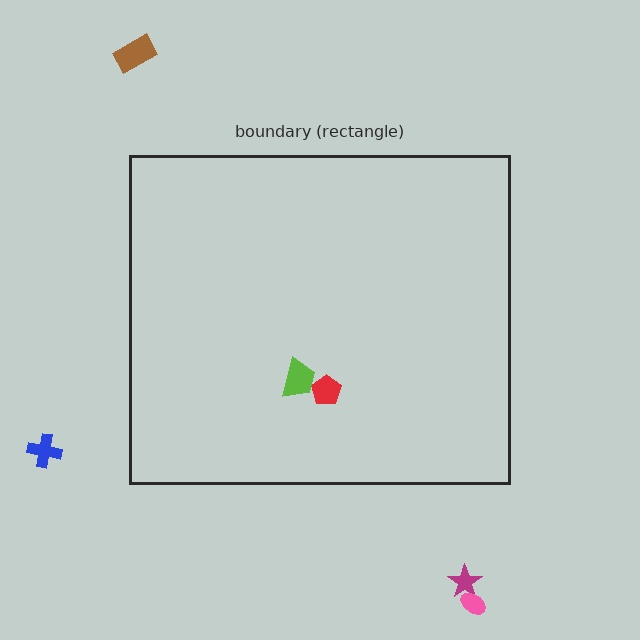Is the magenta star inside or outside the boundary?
Outside.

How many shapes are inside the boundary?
2 inside, 4 outside.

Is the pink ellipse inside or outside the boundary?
Outside.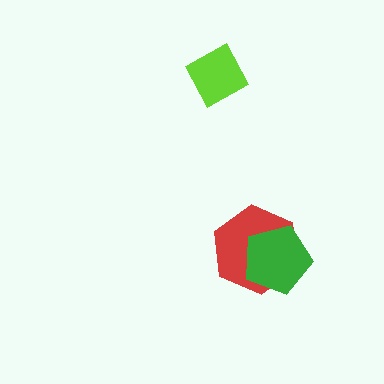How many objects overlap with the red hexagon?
1 object overlaps with the red hexagon.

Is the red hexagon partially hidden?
Yes, it is partially covered by another shape.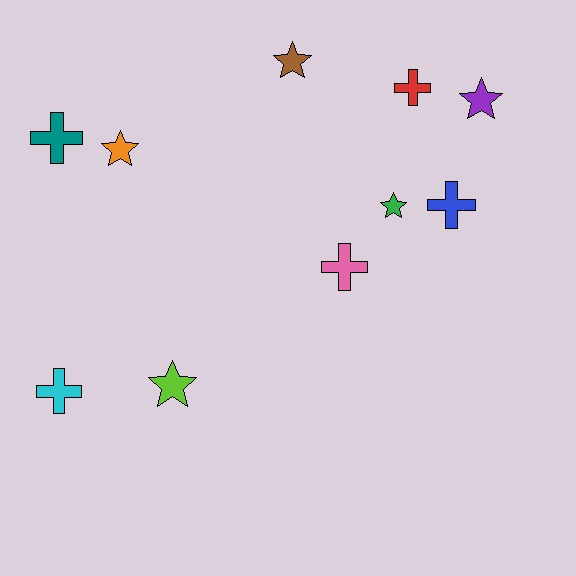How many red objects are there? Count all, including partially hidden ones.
There is 1 red object.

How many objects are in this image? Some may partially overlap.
There are 10 objects.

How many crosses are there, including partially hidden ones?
There are 5 crosses.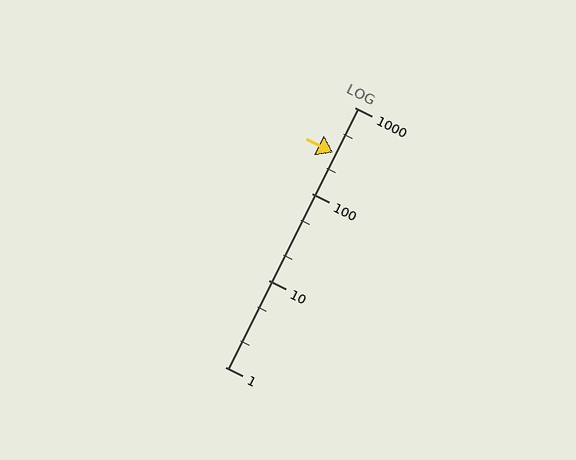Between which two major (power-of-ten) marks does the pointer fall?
The pointer is between 100 and 1000.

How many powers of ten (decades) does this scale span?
The scale spans 3 decades, from 1 to 1000.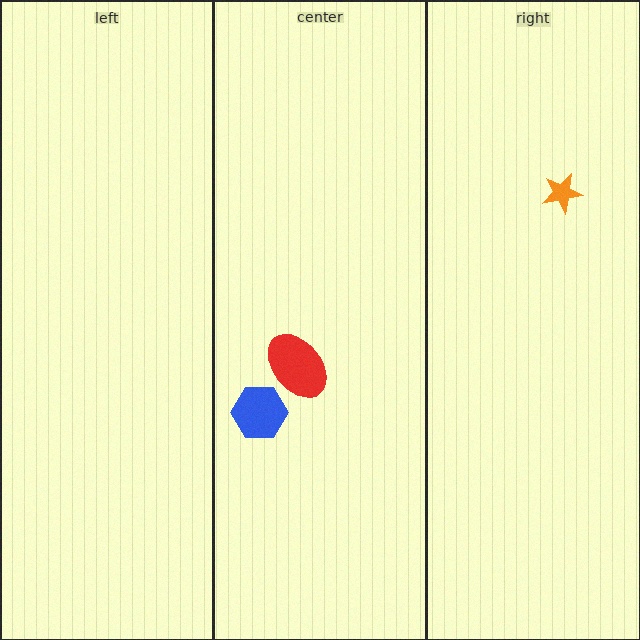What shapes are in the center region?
The red ellipse, the blue hexagon.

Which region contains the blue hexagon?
The center region.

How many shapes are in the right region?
1.